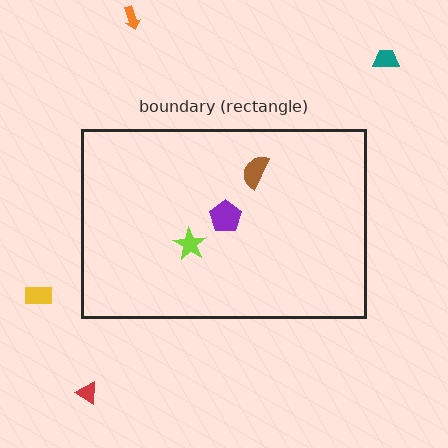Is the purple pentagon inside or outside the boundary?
Inside.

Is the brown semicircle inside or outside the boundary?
Inside.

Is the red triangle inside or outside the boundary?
Outside.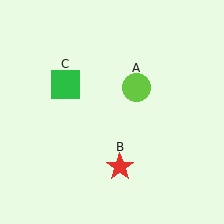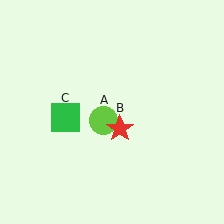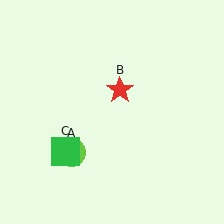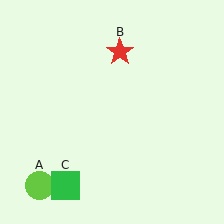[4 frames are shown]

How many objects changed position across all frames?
3 objects changed position: lime circle (object A), red star (object B), green square (object C).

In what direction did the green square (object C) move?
The green square (object C) moved down.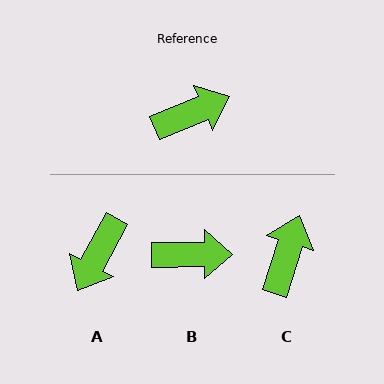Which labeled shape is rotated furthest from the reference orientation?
A, about 141 degrees away.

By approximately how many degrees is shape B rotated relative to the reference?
Approximately 22 degrees clockwise.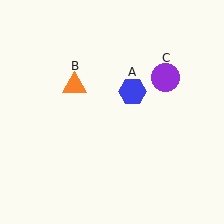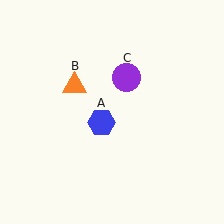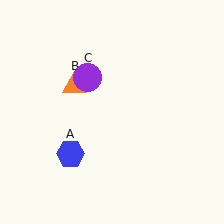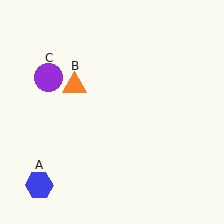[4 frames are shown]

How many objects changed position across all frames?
2 objects changed position: blue hexagon (object A), purple circle (object C).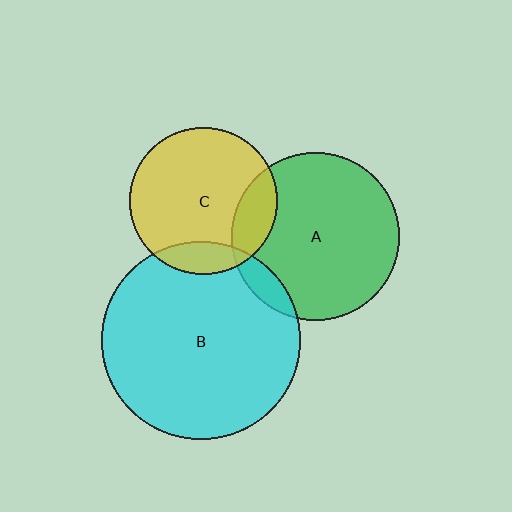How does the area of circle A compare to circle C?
Approximately 1.3 times.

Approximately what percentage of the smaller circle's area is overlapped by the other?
Approximately 10%.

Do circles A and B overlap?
Yes.